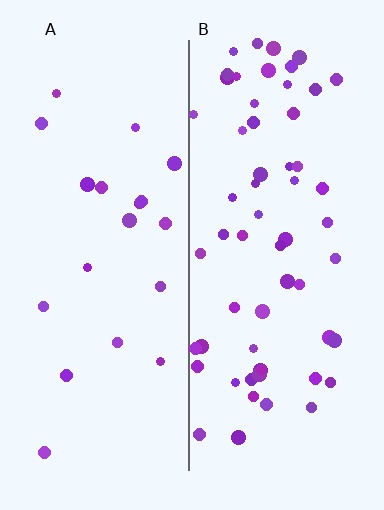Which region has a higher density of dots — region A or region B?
B (the right).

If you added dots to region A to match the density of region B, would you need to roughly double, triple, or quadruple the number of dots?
Approximately triple.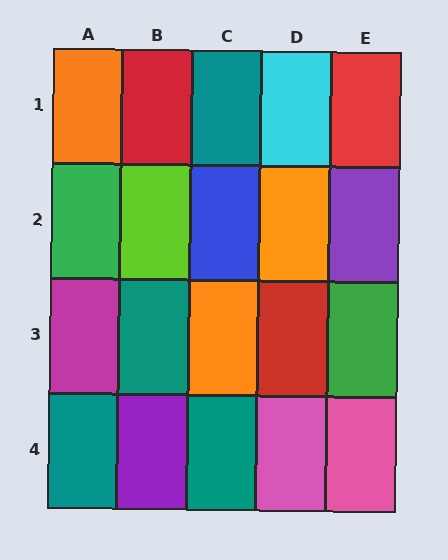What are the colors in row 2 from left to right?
Green, lime, blue, orange, purple.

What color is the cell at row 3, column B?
Teal.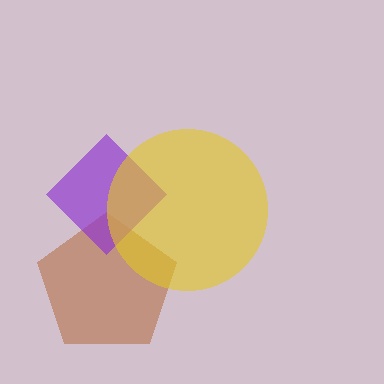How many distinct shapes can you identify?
There are 3 distinct shapes: a brown pentagon, a purple diamond, a yellow circle.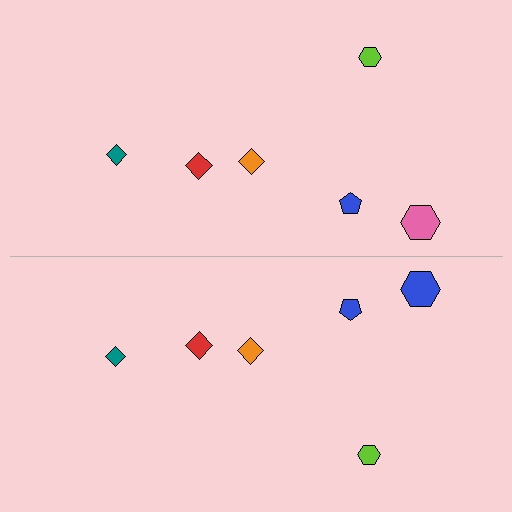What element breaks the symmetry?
The blue hexagon on the bottom side breaks the symmetry — its mirror counterpart is pink.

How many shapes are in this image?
There are 12 shapes in this image.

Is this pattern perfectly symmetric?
No, the pattern is not perfectly symmetric. The blue hexagon on the bottom side breaks the symmetry — its mirror counterpart is pink.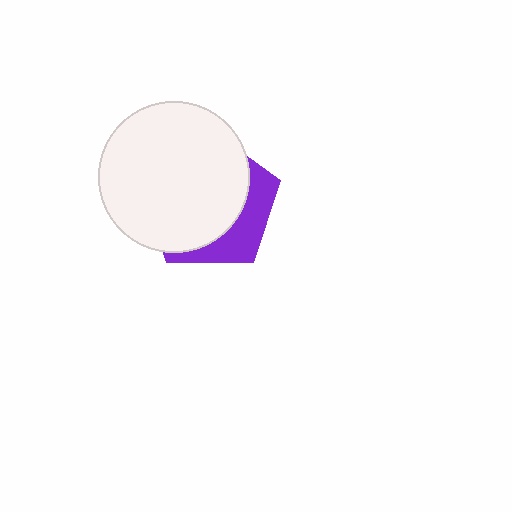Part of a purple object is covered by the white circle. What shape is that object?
It is a pentagon.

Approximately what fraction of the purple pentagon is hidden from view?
Roughly 70% of the purple pentagon is hidden behind the white circle.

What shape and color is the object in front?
The object in front is a white circle.